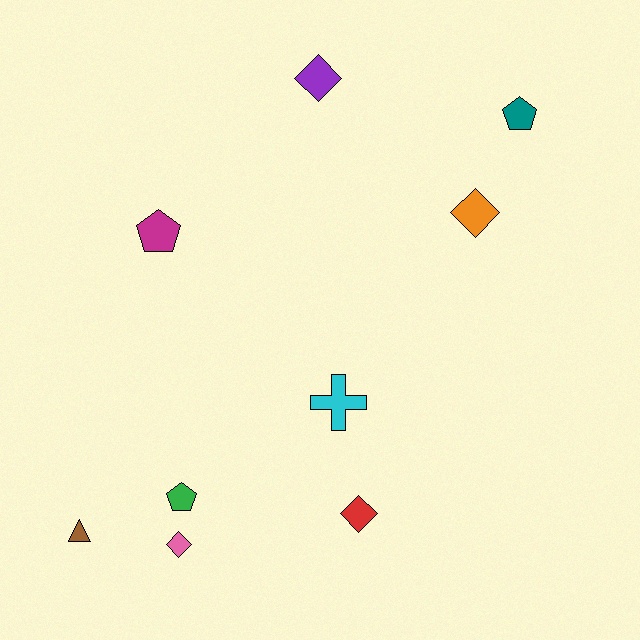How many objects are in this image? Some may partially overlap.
There are 9 objects.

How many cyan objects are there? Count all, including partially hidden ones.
There is 1 cyan object.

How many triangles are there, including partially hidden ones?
There is 1 triangle.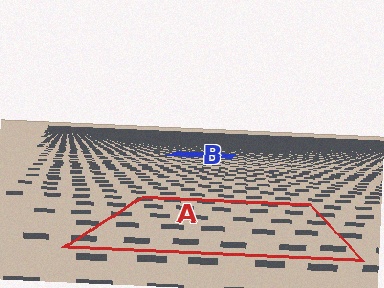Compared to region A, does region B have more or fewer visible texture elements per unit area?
Region B has more texture elements per unit area — they are packed more densely because it is farther away.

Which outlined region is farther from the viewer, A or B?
Region B is farther from the viewer — the texture elements inside it appear smaller and more densely packed.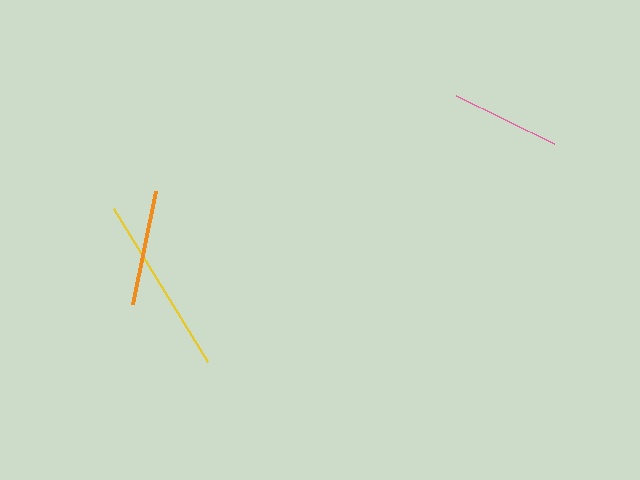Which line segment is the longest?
The yellow line is the longest at approximately 180 pixels.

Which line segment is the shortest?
The pink line is the shortest at approximately 109 pixels.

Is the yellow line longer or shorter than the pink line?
The yellow line is longer than the pink line.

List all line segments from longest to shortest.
From longest to shortest: yellow, orange, pink.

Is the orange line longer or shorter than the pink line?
The orange line is longer than the pink line.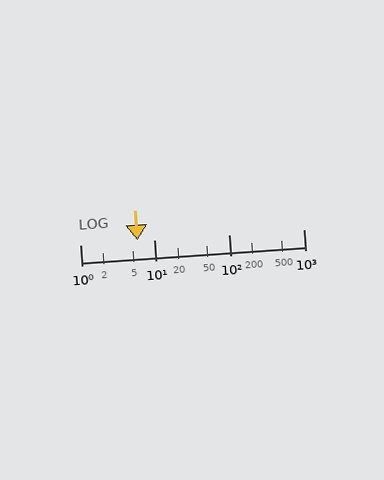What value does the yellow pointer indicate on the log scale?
The pointer indicates approximately 5.8.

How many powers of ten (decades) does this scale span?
The scale spans 3 decades, from 1 to 1000.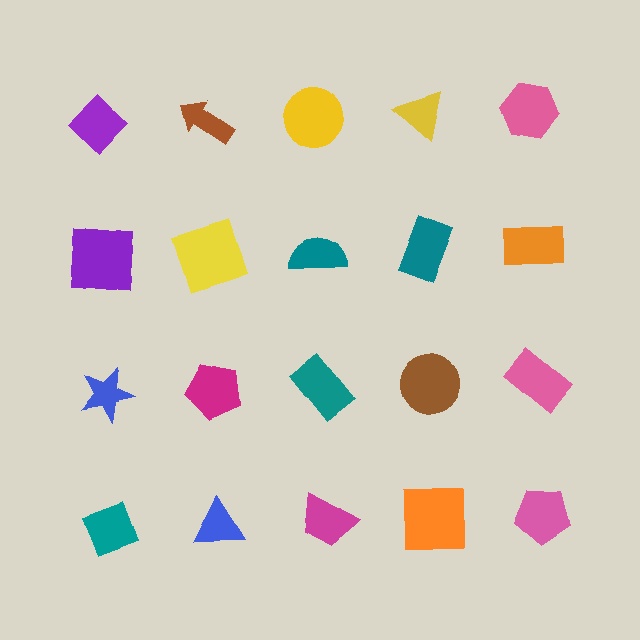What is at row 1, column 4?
A yellow triangle.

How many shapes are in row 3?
5 shapes.